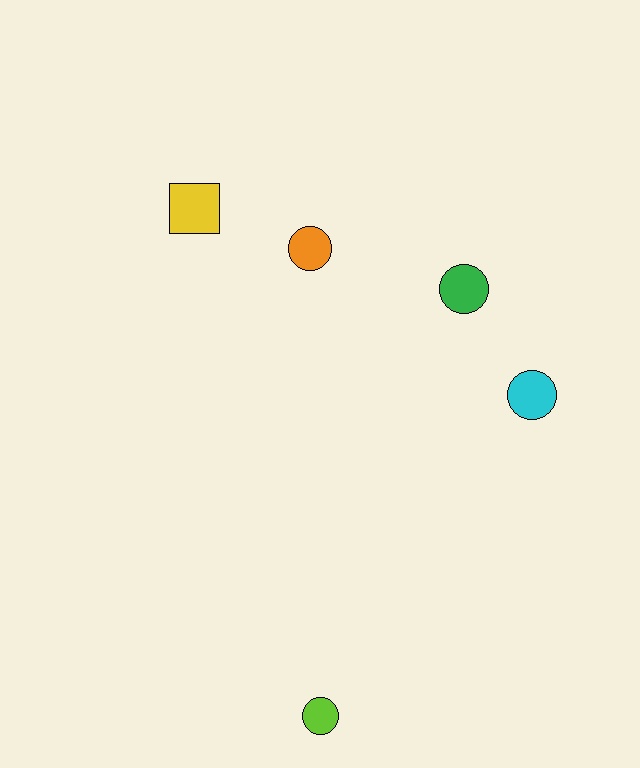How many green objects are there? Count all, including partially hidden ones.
There is 1 green object.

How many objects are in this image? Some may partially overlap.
There are 5 objects.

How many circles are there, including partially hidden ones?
There are 4 circles.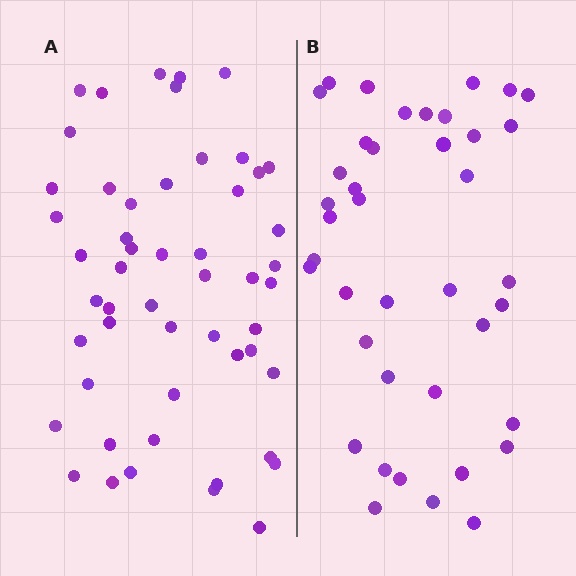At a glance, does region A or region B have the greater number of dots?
Region A (the left region) has more dots.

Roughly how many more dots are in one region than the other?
Region A has roughly 12 or so more dots than region B.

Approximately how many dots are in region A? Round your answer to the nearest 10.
About 50 dots. (The exact count is 52, which rounds to 50.)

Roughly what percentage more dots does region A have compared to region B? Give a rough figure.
About 30% more.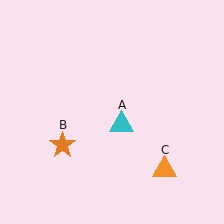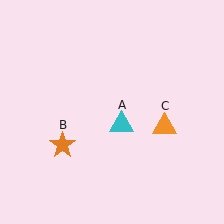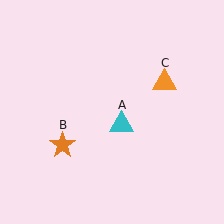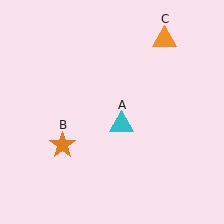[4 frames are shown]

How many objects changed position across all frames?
1 object changed position: orange triangle (object C).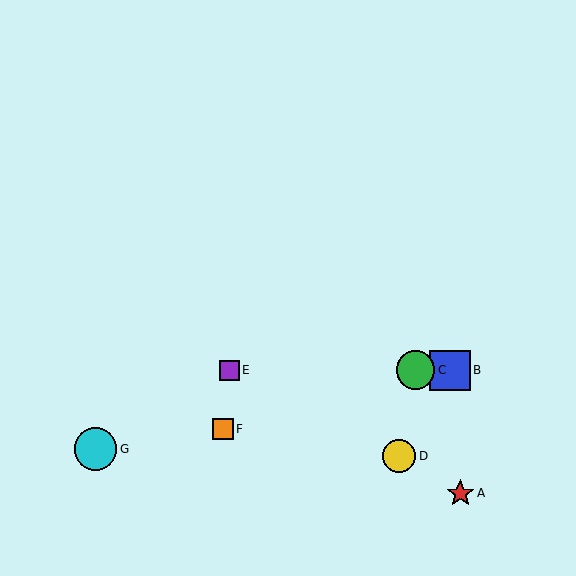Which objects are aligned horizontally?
Objects B, C, E are aligned horizontally.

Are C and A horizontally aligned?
No, C is at y≈370 and A is at y≈493.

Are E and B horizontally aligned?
Yes, both are at y≈370.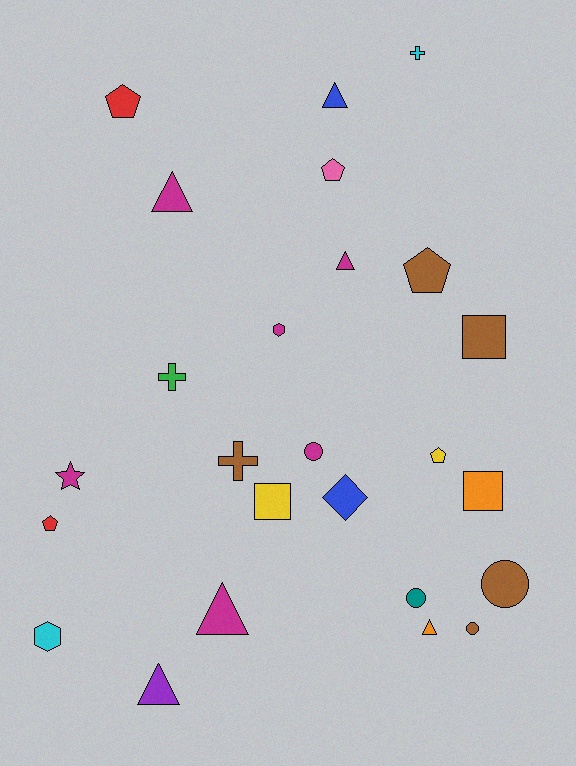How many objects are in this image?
There are 25 objects.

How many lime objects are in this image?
There are no lime objects.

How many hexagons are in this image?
There are 2 hexagons.